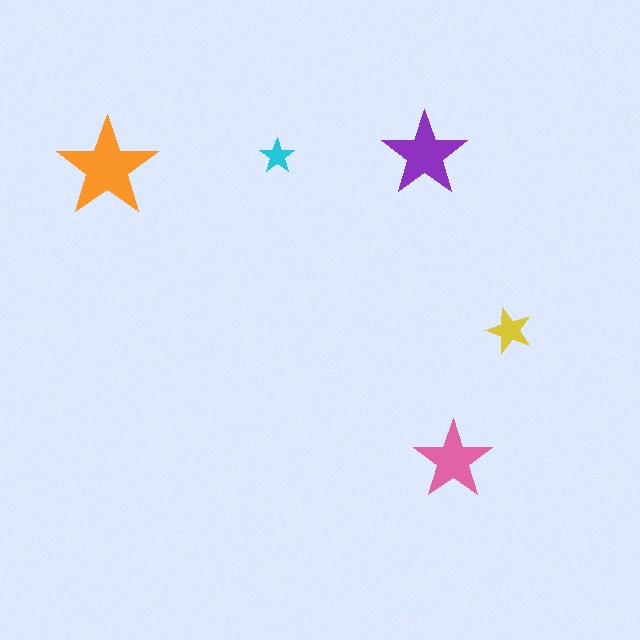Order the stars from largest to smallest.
the orange one, the purple one, the pink one, the yellow one, the cyan one.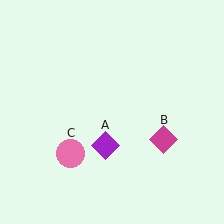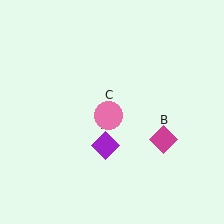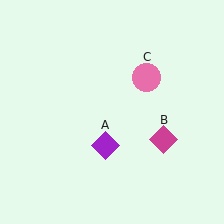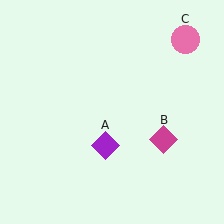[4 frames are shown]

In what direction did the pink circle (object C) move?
The pink circle (object C) moved up and to the right.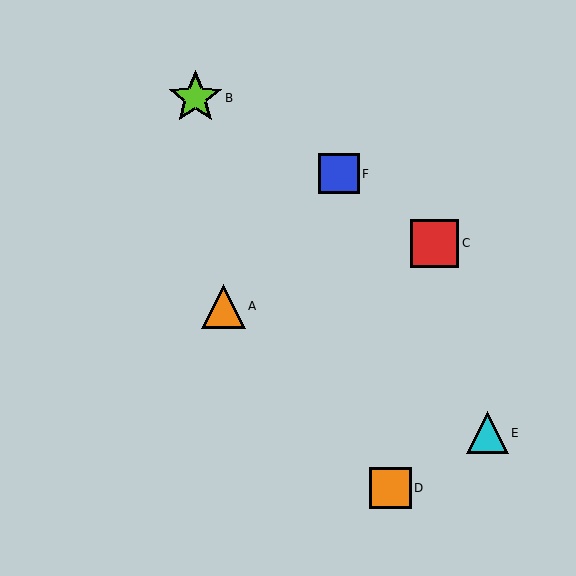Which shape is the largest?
The lime star (labeled B) is the largest.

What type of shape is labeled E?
Shape E is a cyan triangle.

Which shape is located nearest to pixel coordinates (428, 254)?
The red square (labeled C) at (435, 243) is nearest to that location.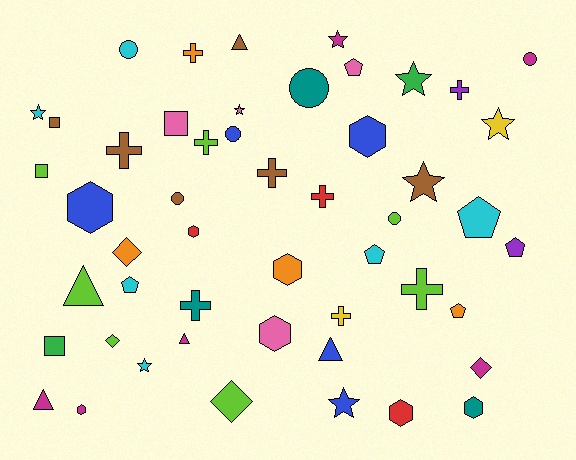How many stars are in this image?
There are 8 stars.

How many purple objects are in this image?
There are 2 purple objects.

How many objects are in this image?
There are 50 objects.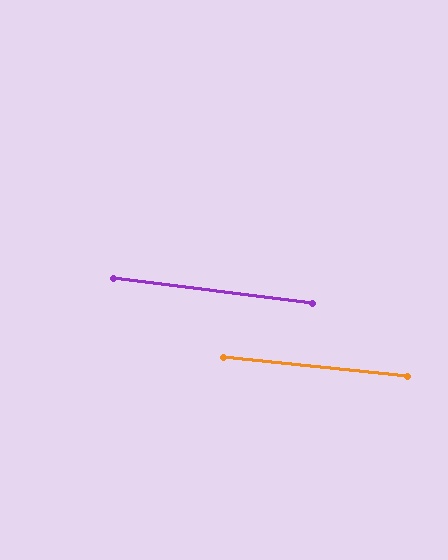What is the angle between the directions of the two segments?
Approximately 1 degree.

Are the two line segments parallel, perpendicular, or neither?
Parallel — their directions differ by only 1.1°.